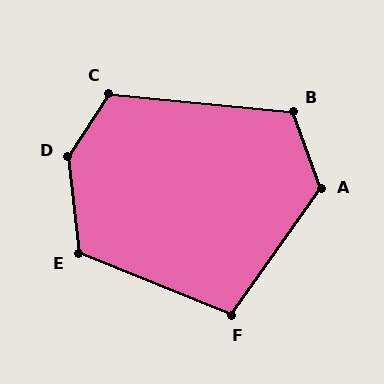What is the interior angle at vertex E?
Approximately 118 degrees (obtuse).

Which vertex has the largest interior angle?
D, at approximately 141 degrees.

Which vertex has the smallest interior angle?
F, at approximately 104 degrees.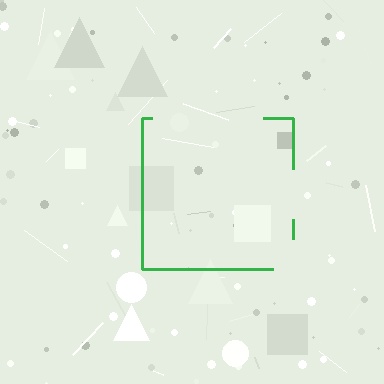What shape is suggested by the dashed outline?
The dashed outline suggests a square.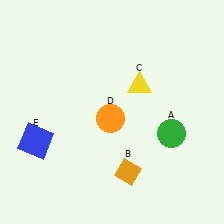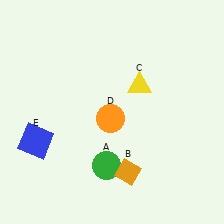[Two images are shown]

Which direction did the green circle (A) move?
The green circle (A) moved left.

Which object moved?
The green circle (A) moved left.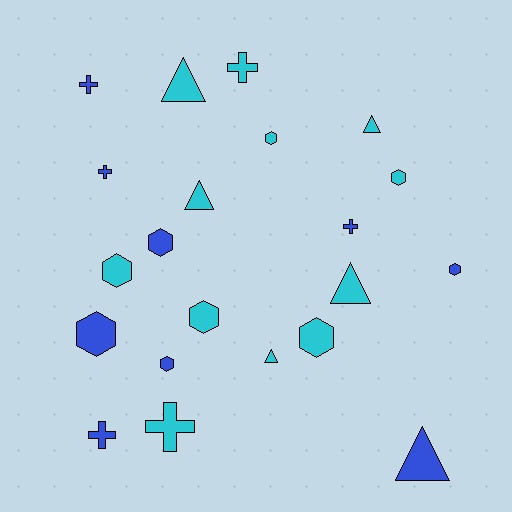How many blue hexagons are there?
There are 4 blue hexagons.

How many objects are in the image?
There are 21 objects.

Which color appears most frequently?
Cyan, with 12 objects.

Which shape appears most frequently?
Hexagon, with 9 objects.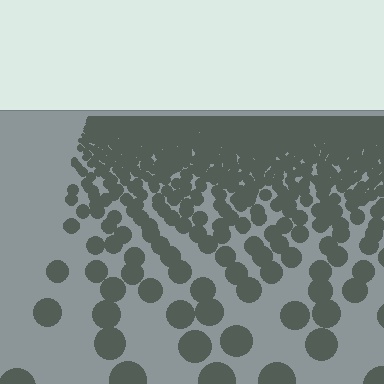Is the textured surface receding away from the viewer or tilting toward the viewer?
The surface is receding away from the viewer. Texture elements get smaller and denser toward the top.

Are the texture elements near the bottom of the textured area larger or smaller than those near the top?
Larger. Near the bottom, elements are closer to the viewer and appear at a bigger on-screen size.